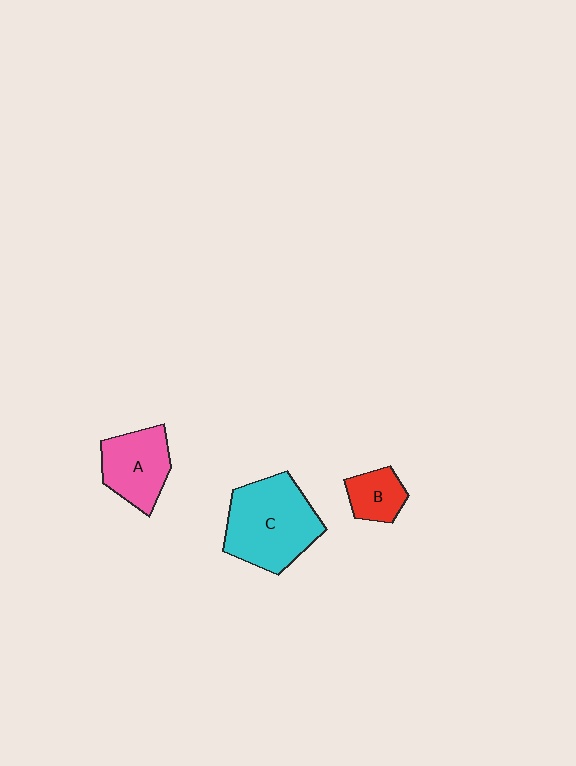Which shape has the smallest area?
Shape B (red).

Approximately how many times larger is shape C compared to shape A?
Approximately 1.6 times.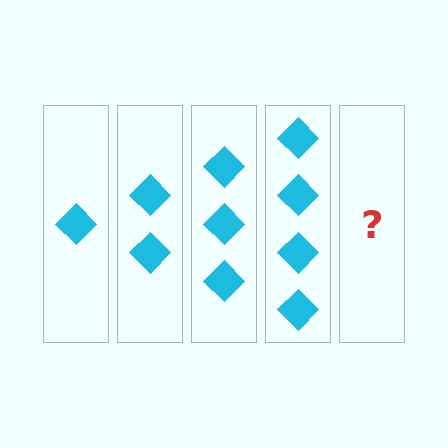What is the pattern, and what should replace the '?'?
The pattern is that each step adds one more diamond. The '?' should be 5 diamonds.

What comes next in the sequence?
The next element should be 5 diamonds.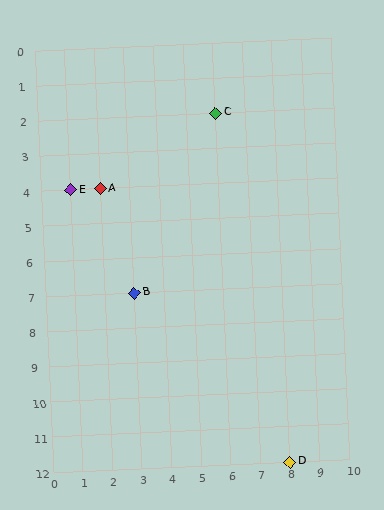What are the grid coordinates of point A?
Point A is at grid coordinates (2, 4).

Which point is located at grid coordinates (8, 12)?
Point D is at (8, 12).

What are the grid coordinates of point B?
Point B is at grid coordinates (3, 7).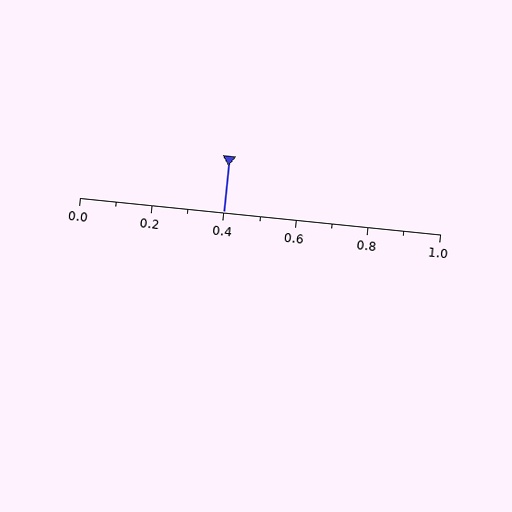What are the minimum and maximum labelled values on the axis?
The axis runs from 0.0 to 1.0.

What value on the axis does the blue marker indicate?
The marker indicates approximately 0.4.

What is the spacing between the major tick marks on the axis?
The major ticks are spaced 0.2 apart.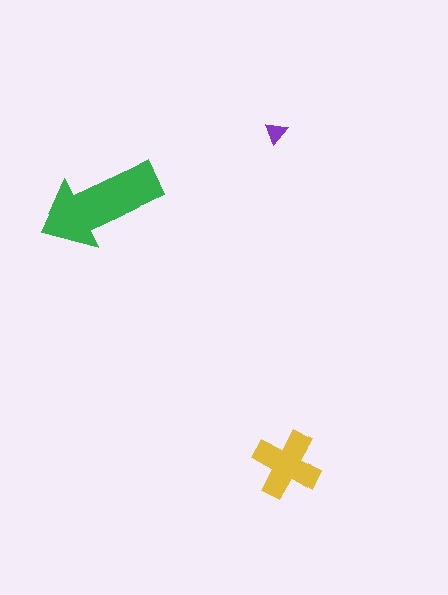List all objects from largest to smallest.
The green arrow, the yellow cross, the purple triangle.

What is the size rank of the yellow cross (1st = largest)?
2nd.